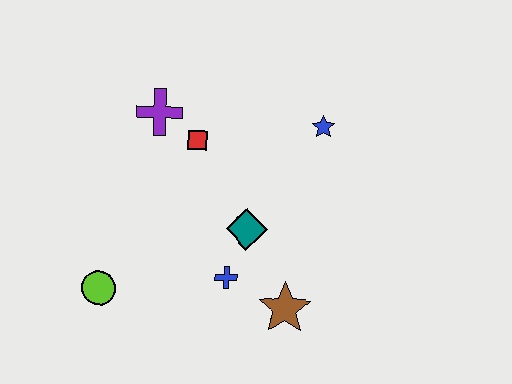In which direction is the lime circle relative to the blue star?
The lime circle is to the left of the blue star.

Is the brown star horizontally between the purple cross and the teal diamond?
No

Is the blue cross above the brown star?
Yes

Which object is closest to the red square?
The purple cross is closest to the red square.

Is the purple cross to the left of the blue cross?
Yes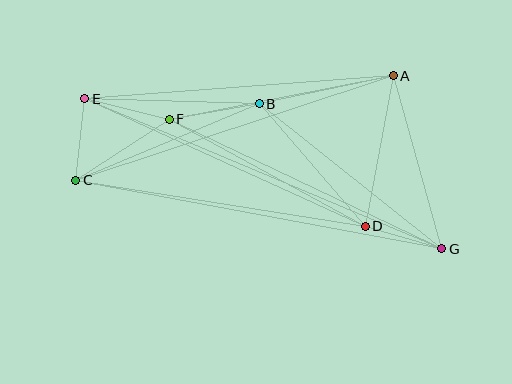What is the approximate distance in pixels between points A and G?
The distance between A and G is approximately 180 pixels.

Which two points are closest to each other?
Points D and G are closest to each other.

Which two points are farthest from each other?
Points E and G are farthest from each other.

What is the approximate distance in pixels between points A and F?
The distance between A and F is approximately 228 pixels.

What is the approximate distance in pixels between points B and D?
The distance between B and D is approximately 162 pixels.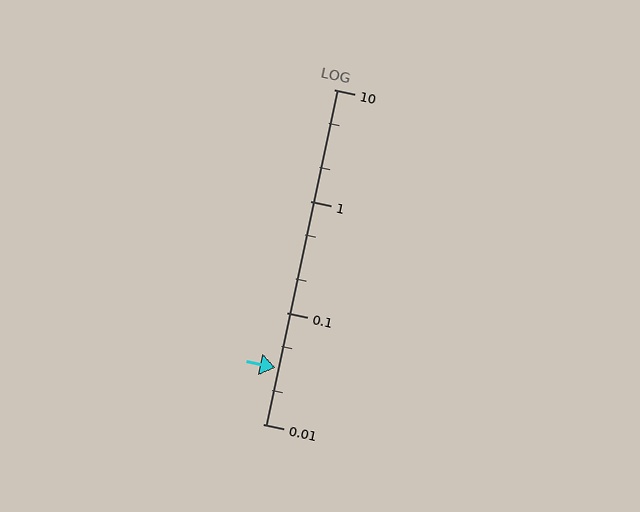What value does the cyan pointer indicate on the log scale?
The pointer indicates approximately 0.032.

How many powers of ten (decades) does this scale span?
The scale spans 3 decades, from 0.01 to 10.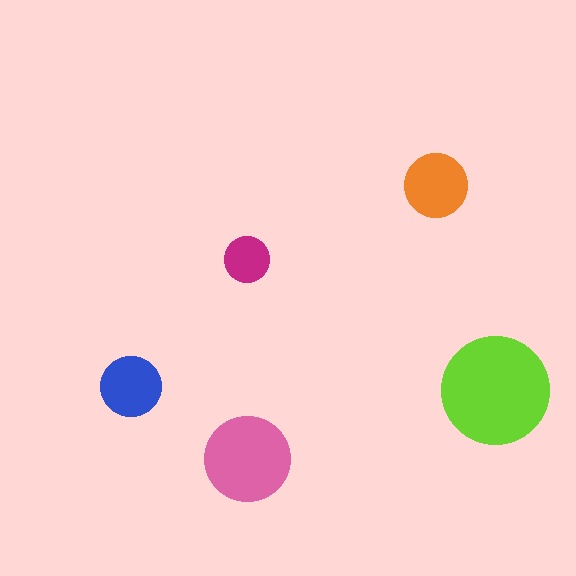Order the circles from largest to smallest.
the lime one, the pink one, the orange one, the blue one, the magenta one.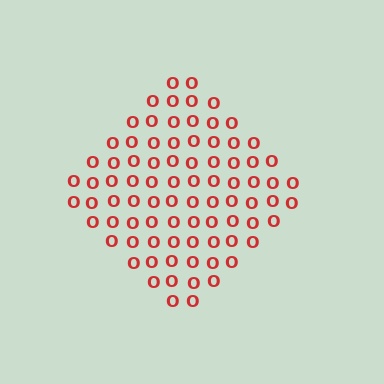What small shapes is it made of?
It is made of small letter O's.